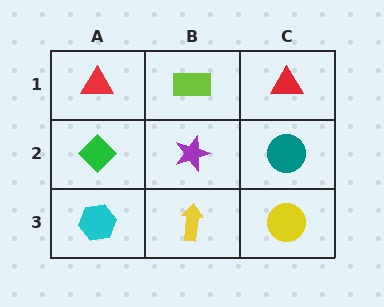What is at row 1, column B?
A lime rectangle.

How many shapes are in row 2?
3 shapes.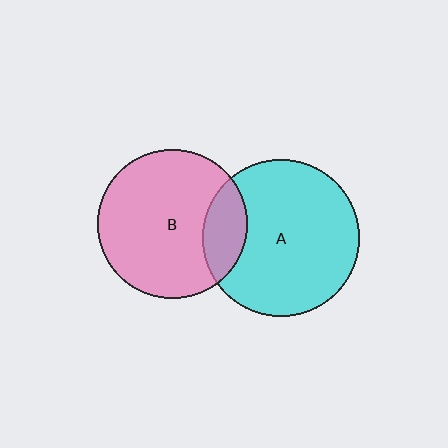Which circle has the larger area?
Circle A (cyan).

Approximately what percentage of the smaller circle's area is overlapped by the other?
Approximately 20%.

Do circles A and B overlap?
Yes.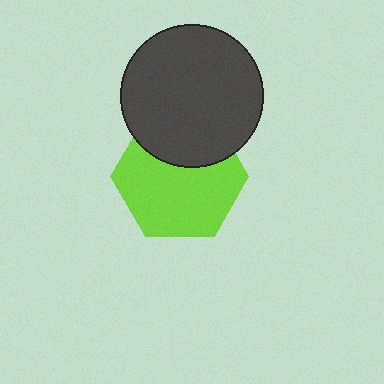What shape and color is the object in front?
The object in front is a dark gray circle.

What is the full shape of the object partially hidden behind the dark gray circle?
The partially hidden object is a lime hexagon.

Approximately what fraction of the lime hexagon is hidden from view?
Roughly 32% of the lime hexagon is hidden behind the dark gray circle.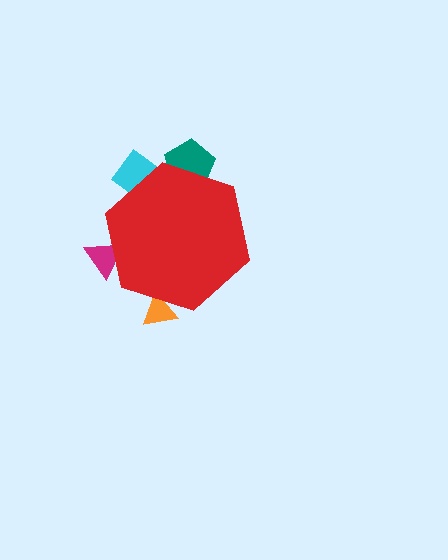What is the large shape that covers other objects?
A red hexagon.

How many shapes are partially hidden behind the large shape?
4 shapes are partially hidden.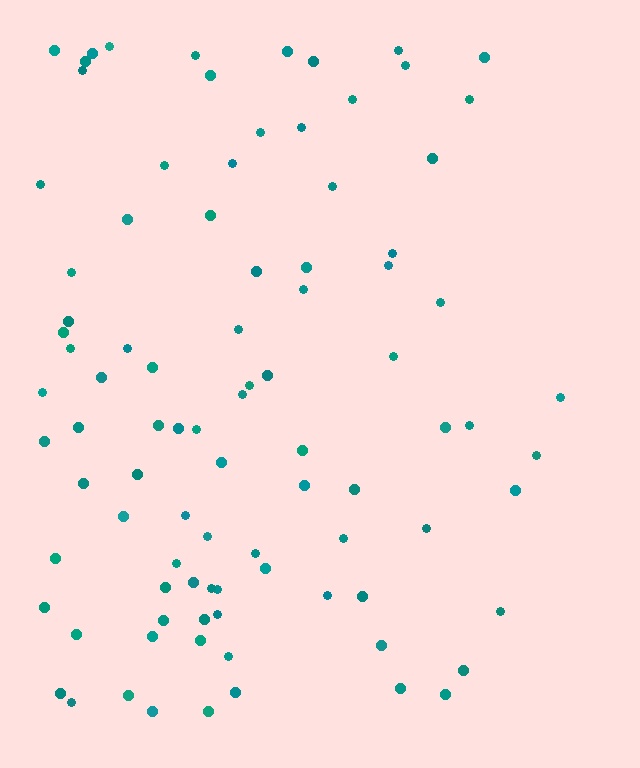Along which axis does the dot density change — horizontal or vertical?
Horizontal.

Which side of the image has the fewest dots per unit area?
The right.